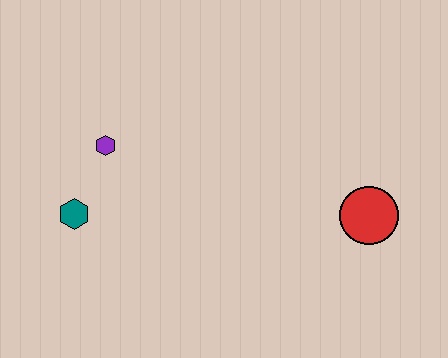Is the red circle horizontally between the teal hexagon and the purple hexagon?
No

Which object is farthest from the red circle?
The teal hexagon is farthest from the red circle.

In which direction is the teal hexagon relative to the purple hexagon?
The teal hexagon is below the purple hexagon.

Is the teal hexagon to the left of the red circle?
Yes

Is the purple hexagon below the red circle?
No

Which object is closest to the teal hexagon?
The purple hexagon is closest to the teal hexagon.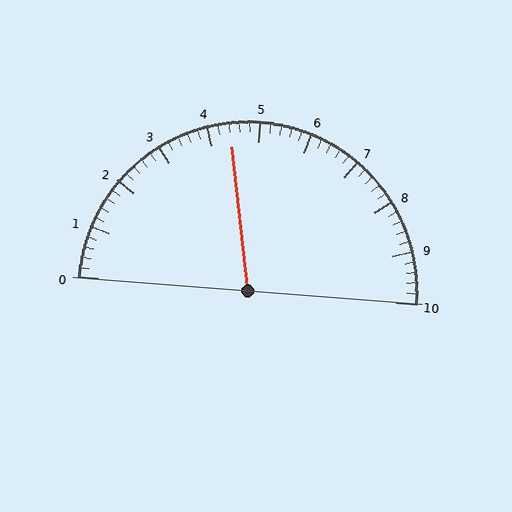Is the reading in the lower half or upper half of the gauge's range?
The reading is in the lower half of the range (0 to 10).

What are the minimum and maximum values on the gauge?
The gauge ranges from 0 to 10.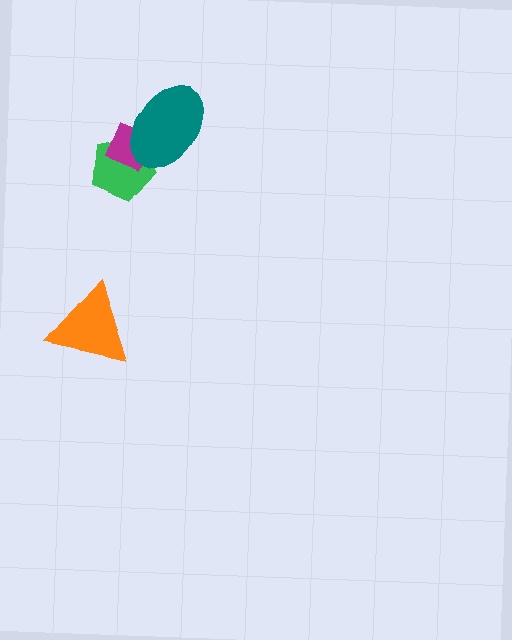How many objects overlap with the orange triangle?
0 objects overlap with the orange triangle.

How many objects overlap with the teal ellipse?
2 objects overlap with the teal ellipse.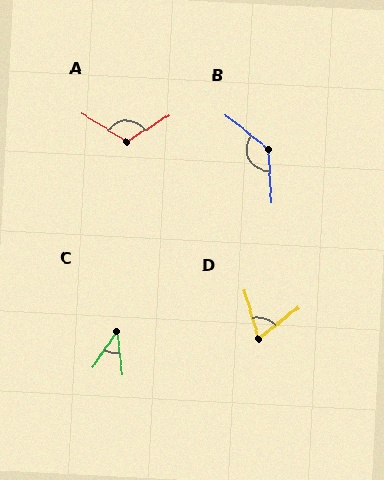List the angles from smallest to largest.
C (41°), D (69°), A (116°), B (131°).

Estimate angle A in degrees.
Approximately 116 degrees.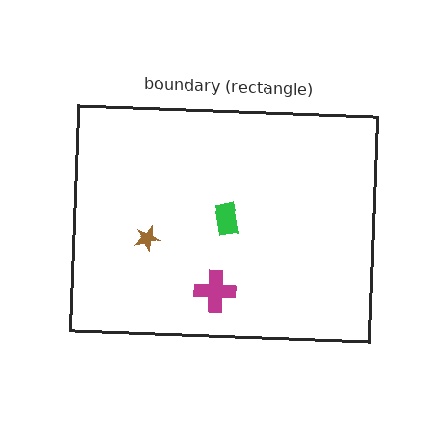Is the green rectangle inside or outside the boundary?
Inside.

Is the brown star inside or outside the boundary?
Inside.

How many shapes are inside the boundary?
3 inside, 0 outside.